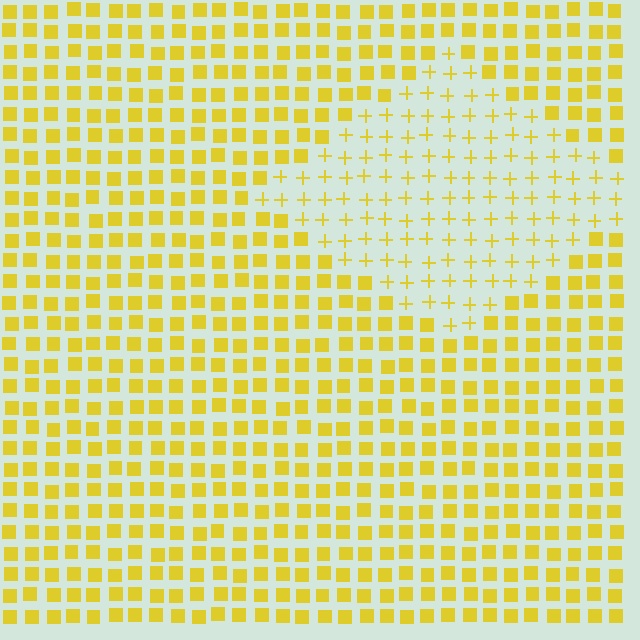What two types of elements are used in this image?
The image uses plus signs inside the diamond region and squares outside it.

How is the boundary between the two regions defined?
The boundary is defined by a change in element shape: plus signs inside vs. squares outside. All elements share the same color and spacing.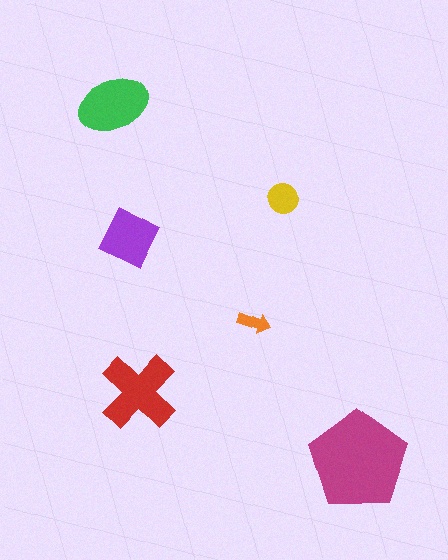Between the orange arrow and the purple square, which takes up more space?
The purple square.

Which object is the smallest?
The orange arrow.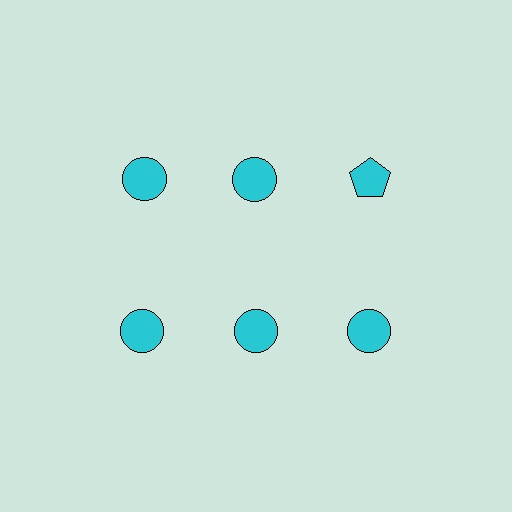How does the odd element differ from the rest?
It has a different shape: pentagon instead of circle.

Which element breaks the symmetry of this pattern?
The cyan pentagon in the top row, center column breaks the symmetry. All other shapes are cyan circles.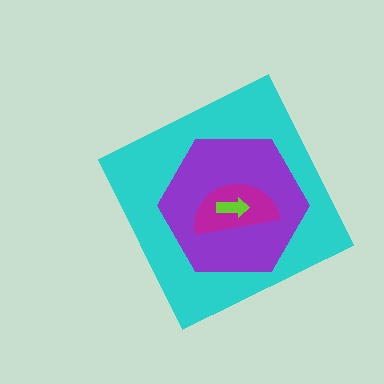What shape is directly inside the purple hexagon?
The magenta semicircle.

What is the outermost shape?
The cyan diamond.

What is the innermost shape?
The lime arrow.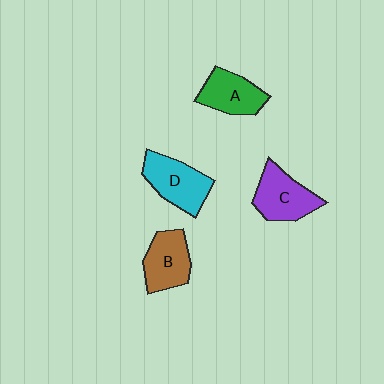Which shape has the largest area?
Shape D (cyan).